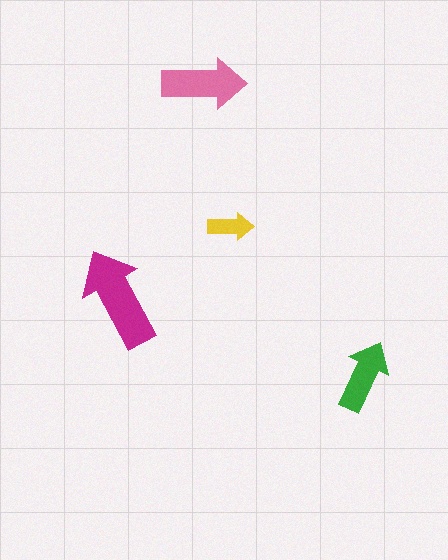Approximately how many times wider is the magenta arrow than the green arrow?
About 1.5 times wider.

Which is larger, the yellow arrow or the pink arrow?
The pink one.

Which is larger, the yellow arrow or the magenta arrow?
The magenta one.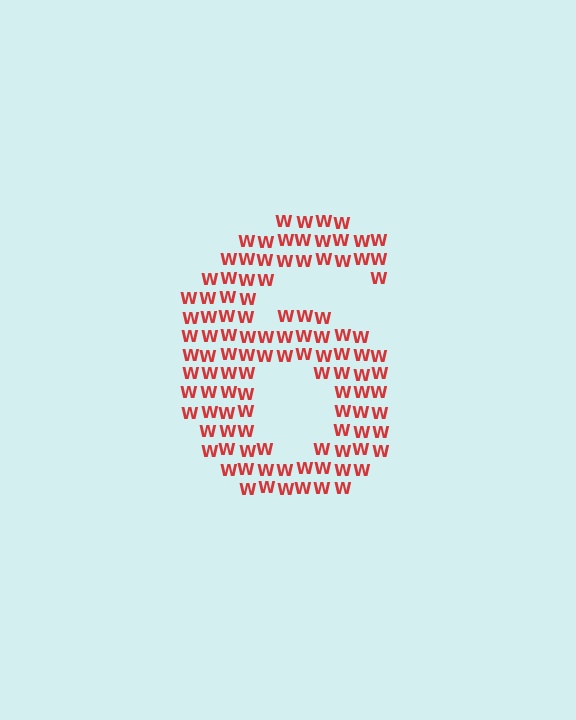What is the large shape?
The large shape is the digit 6.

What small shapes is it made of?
It is made of small letter W's.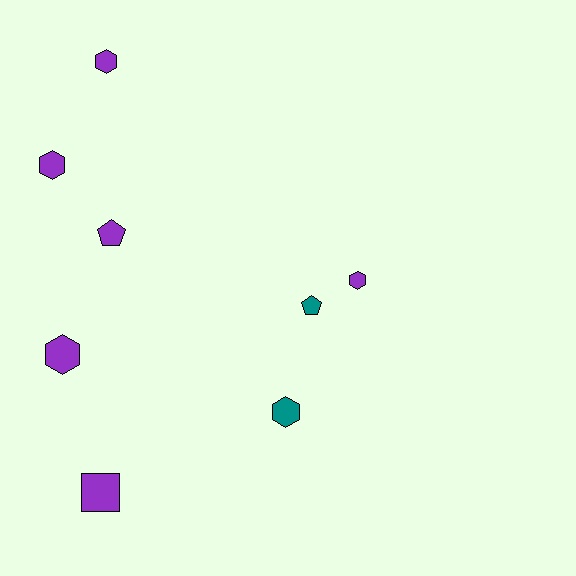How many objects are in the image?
There are 8 objects.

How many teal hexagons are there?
There is 1 teal hexagon.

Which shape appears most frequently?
Hexagon, with 5 objects.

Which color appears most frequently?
Purple, with 6 objects.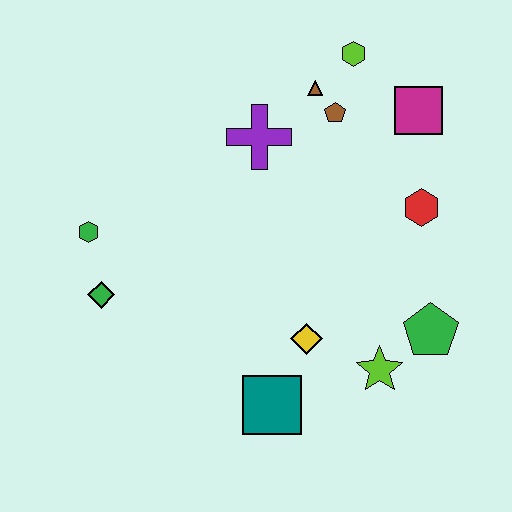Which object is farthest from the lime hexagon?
The teal square is farthest from the lime hexagon.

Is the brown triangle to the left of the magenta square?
Yes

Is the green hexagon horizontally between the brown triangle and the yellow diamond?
No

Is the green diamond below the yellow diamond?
No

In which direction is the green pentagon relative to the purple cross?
The green pentagon is below the purple cross.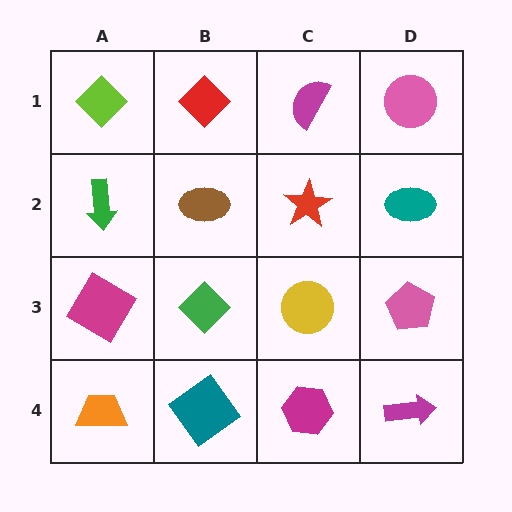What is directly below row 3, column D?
A magenta arrow.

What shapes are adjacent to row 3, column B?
A brown ellipse (row 2, column B), a teal diamond (row 4, column B), a magenta diamond (row 3, column A), a yellow circle (row 3, column C).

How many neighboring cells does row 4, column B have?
3.